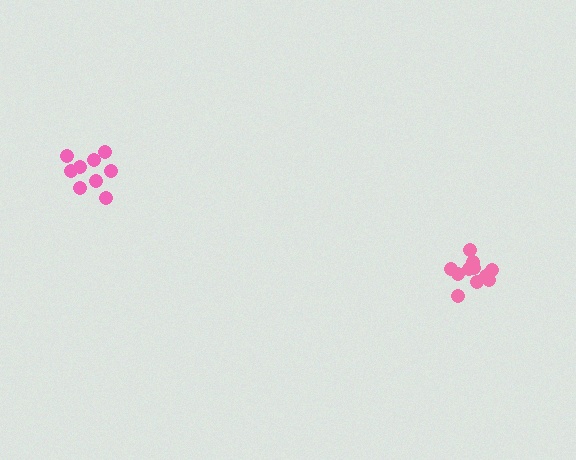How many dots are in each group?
Group 1: 9 dots, Group 2: 11 dots (20 total).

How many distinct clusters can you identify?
There are 2 distinct clusters.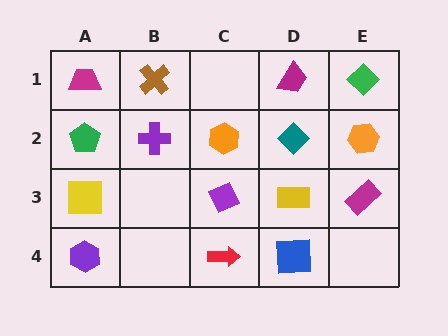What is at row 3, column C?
A purple diamond.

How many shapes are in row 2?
5 shapes.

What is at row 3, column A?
A yellow square.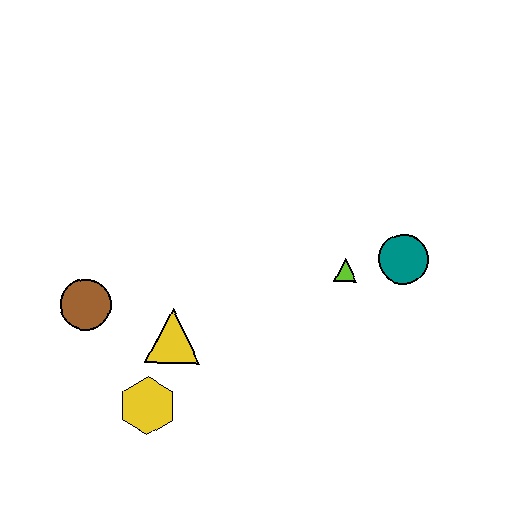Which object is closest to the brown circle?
The yellow triangle is closest to the brown circle.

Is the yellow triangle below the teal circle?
Yes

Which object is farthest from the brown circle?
The teal circle is farthest from the brown circle.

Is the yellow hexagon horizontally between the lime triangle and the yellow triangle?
No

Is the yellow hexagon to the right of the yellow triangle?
No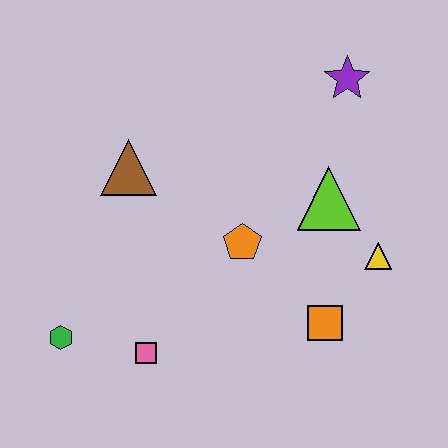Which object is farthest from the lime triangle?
The green hexagon is farthest from the lime triangle.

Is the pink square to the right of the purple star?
No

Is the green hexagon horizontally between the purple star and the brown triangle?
No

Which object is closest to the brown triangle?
The orange pentagon is closest to the brown triangle.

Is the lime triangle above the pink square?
Yes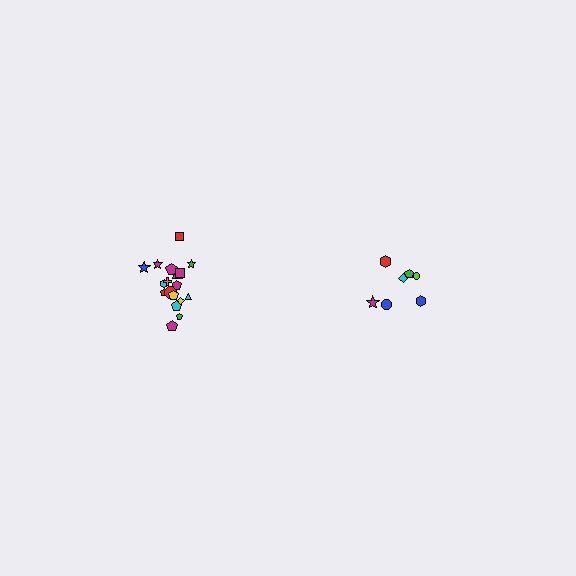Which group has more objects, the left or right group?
The left group.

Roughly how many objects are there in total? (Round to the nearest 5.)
Roughly 25 objects in total.